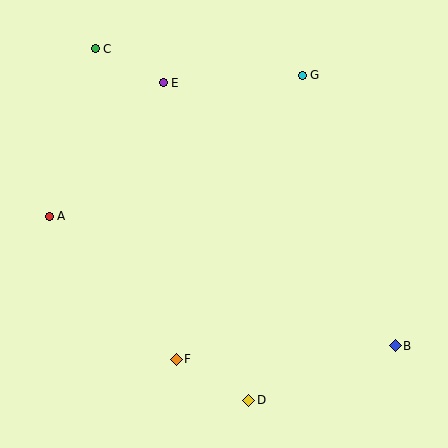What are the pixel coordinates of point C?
Point C is at (95, 49).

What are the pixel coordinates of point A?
Point A is at (49, 216).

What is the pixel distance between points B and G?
The distance between B and G is 286 pixels.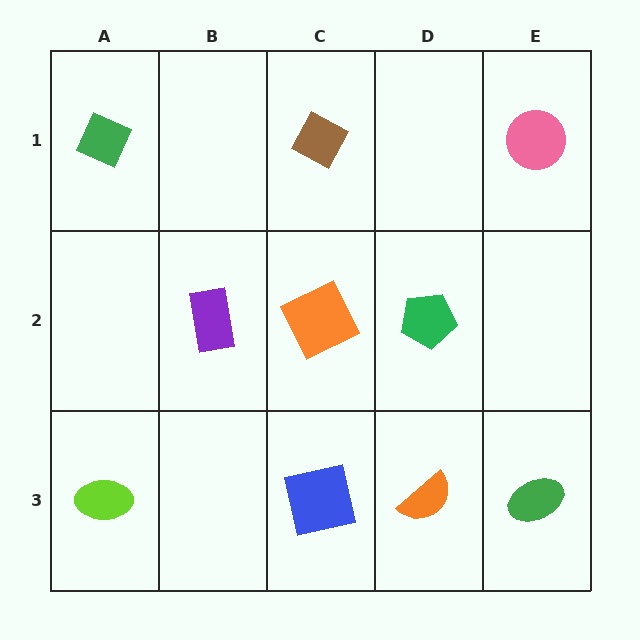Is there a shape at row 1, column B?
No, that cell is empty.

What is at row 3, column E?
A green ellipse.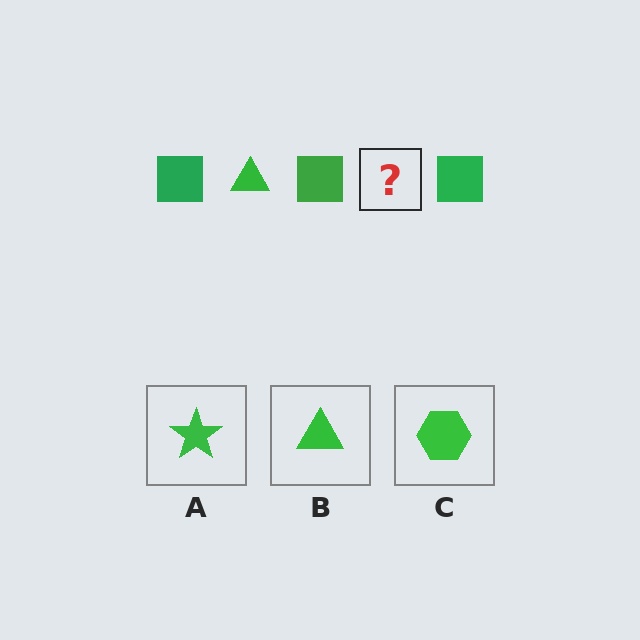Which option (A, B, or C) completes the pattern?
B.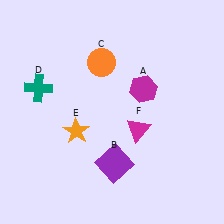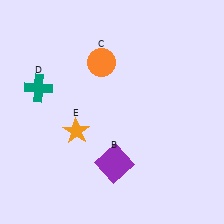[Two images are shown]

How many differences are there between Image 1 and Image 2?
There are 2 differences between the two images.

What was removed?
The magenta hexagon (A), the magenta triangle (F) were removed in Image 2.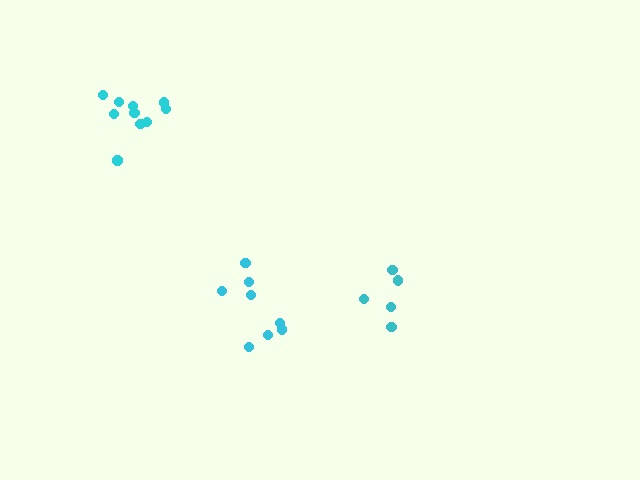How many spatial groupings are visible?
There are 3 spatial groupings.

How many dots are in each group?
Group 1: 10 dots, Group 2: 6 dots, Group 3: 8 dots (24 total).